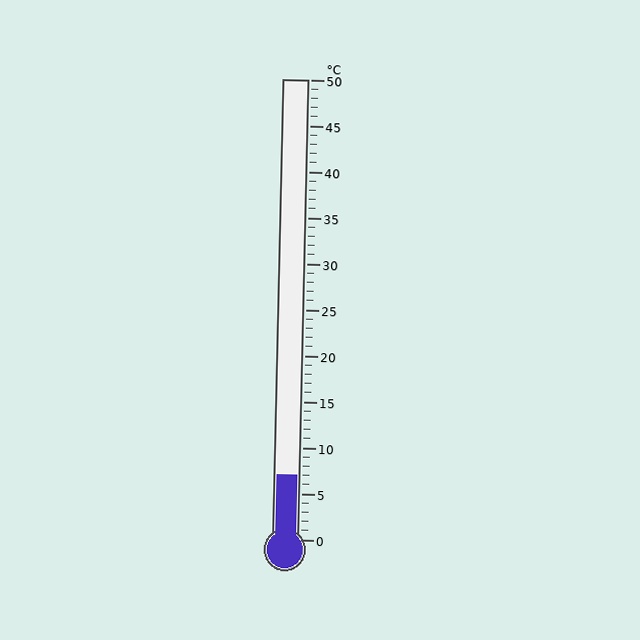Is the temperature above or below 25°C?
The temperature is below 25°C.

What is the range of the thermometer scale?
The thermometer scale ranges from 0°C to 50°C.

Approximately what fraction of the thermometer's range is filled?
The thermometer is filled to approximately 15% of its range.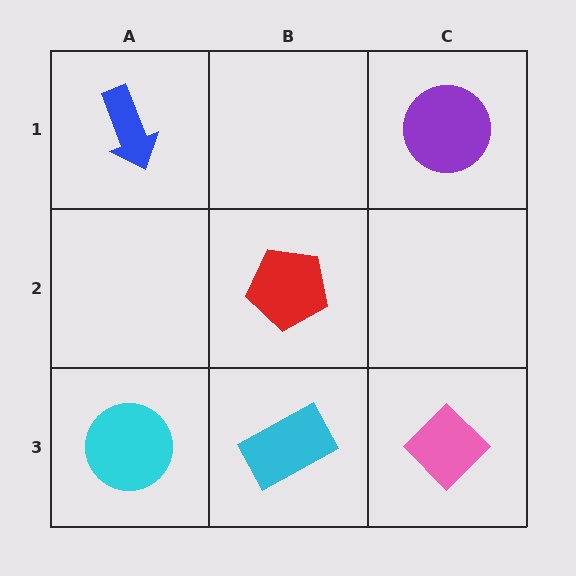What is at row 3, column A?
A cyan circle.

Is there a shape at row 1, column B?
No, that cell is empty.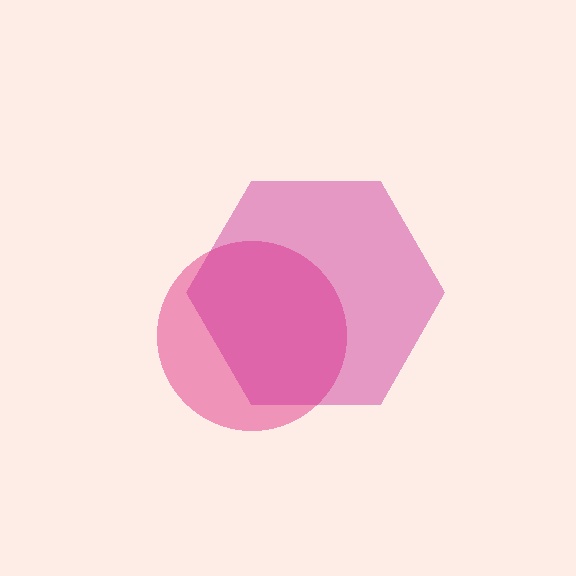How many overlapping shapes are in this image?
There are 2 overlapping shapes in the image.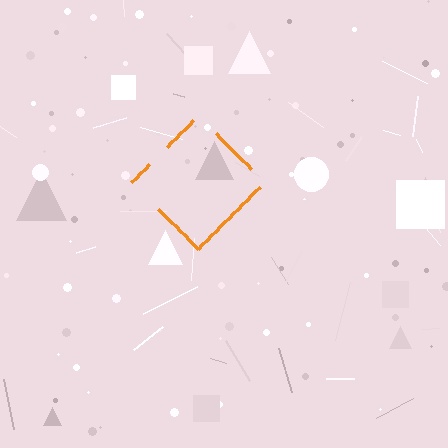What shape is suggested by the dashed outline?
The dashed outline suggests a diamond.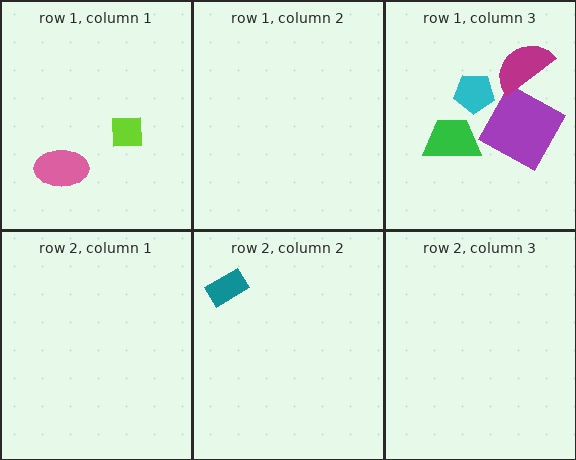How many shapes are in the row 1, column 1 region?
2.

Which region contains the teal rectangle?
The row 2, column 2 region.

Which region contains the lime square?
The row 1, column 1 region.